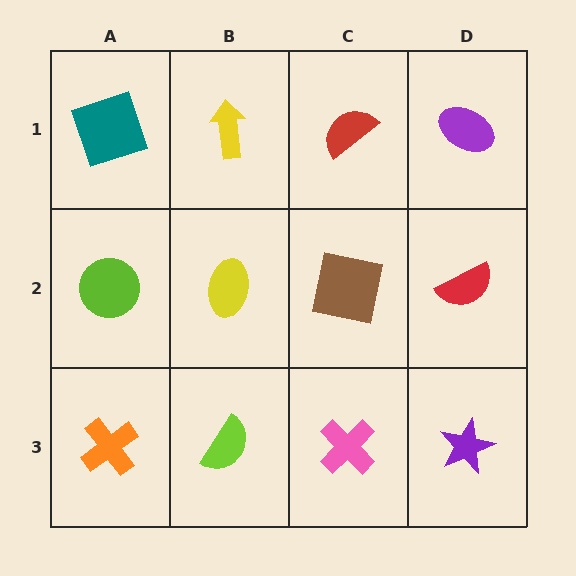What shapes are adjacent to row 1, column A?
A lime circle (row 2, column A), a yellow arrow (row 1, column B).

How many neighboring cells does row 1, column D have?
2.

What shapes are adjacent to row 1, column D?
A red semicircle (row 2, column D), a red semicircle (row 1, column C).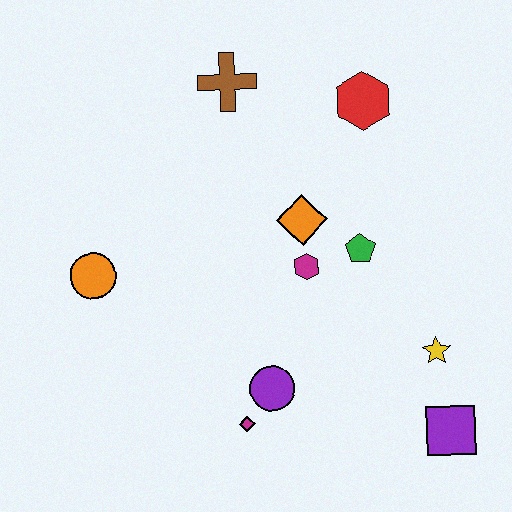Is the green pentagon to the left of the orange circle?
No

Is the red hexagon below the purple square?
No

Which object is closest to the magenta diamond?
The purple circle is closest to the magenta diamond.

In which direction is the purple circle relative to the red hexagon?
The purple circle is below the red hexagon.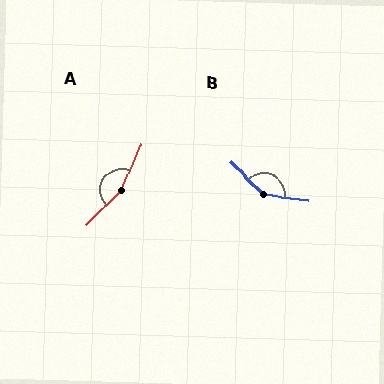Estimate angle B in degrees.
Approximately 143 degrees.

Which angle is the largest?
A, at approximately 160 degrees.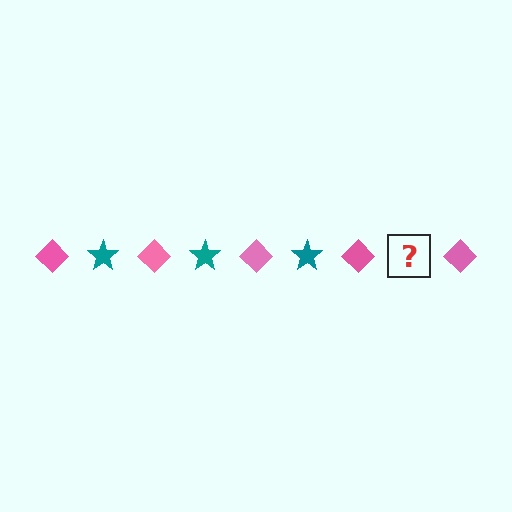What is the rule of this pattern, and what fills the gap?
The rule is that the pattern alternates between pink diamond and teal star. The gap should be filled with a teal star.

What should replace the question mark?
The question mark should be replaced with a teal star.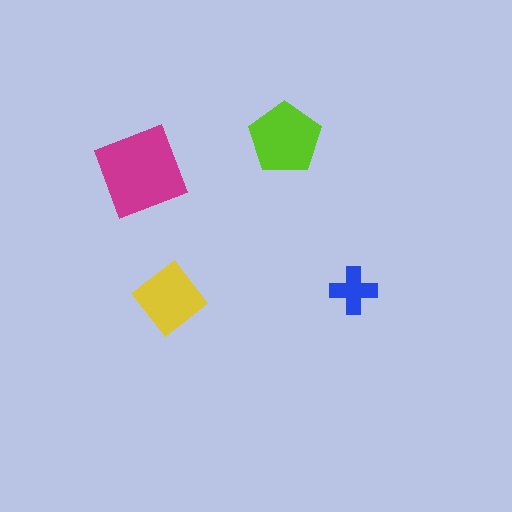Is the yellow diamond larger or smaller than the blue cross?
Larger.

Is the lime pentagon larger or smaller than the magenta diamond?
Smaller.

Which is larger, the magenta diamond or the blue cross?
The magenta diamond.